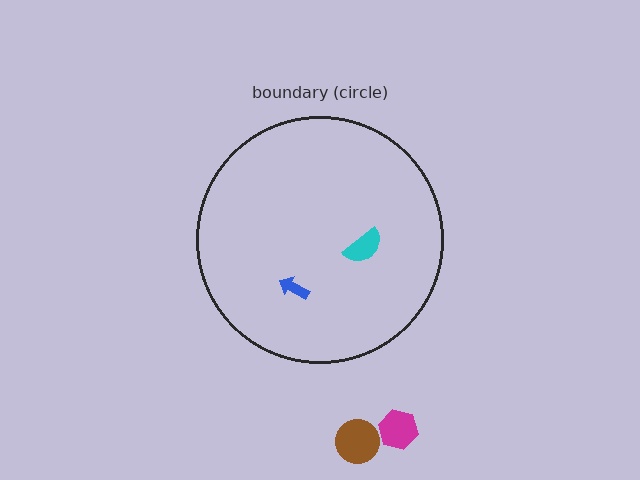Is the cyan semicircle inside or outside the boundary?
Inside.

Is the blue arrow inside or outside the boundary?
Inside.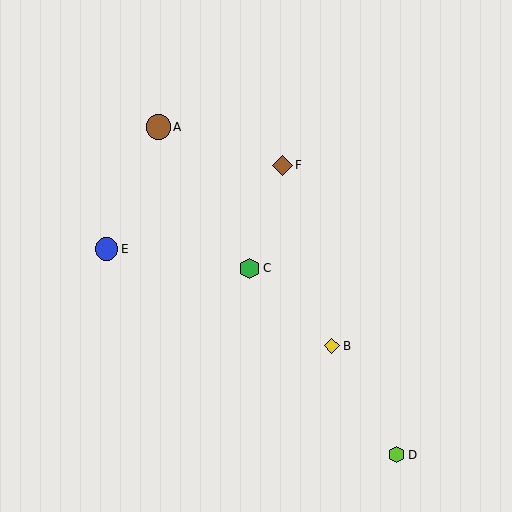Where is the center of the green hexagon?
The center of the green hexagon is at (250, 268).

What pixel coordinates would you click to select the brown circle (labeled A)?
Click at (158, 127) to select the brown circle A.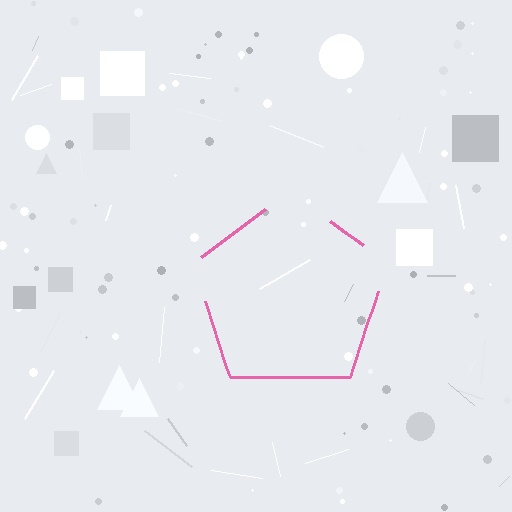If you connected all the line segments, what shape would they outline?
They would outline a pentagon.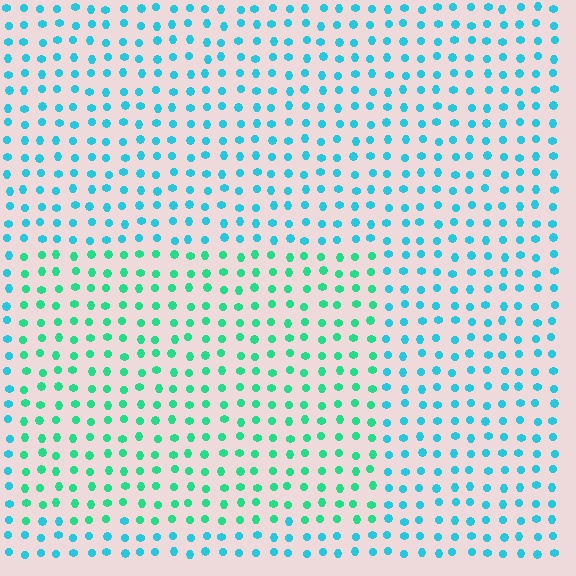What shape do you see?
I see a rectangle.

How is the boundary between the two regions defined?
The boundary is defined purely by a slight shift in hue (about 35 degrees). Spacing, size, and orientation are identical on both sides.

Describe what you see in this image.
The image is filled with small cyan elements in a uniform arrangement. A rectangle-shaped region is visible where the elements are tinted to a slightly different hue, forming a subtle color boundary.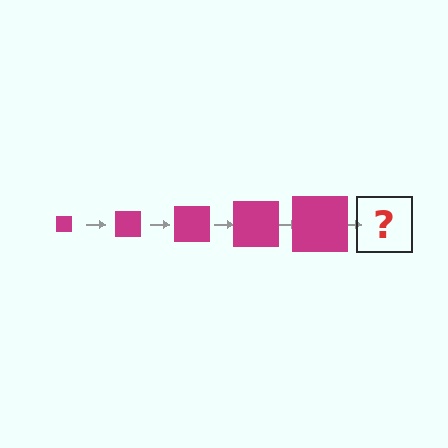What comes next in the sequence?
The next element should be a magenta square, larger than the previous one.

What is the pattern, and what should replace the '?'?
The pattern is that the square gets progressively larger each step. The '?' should be a magenta square, larger than the previous one.